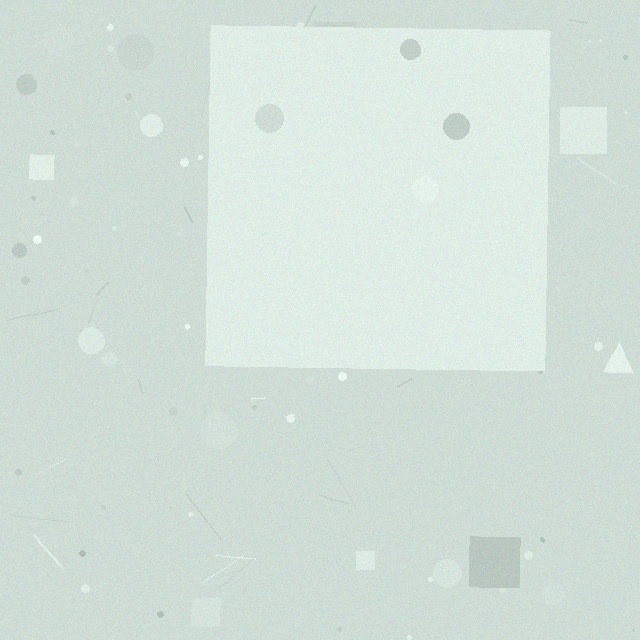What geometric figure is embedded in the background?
A square is embedded in the background.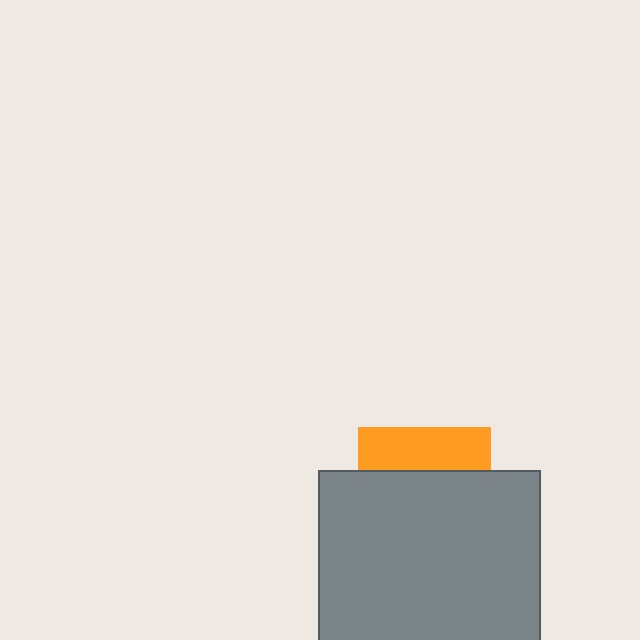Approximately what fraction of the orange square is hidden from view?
Roughly 68% of the orange square is hidden behind the gray square.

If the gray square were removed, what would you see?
You would see the complete orange square.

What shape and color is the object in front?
The object in front is a gray square.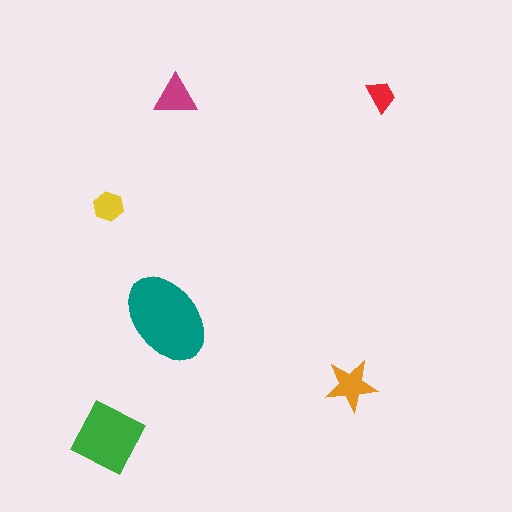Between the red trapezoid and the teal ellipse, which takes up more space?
The teal ellipse.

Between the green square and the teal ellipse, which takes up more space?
The teal ellipse.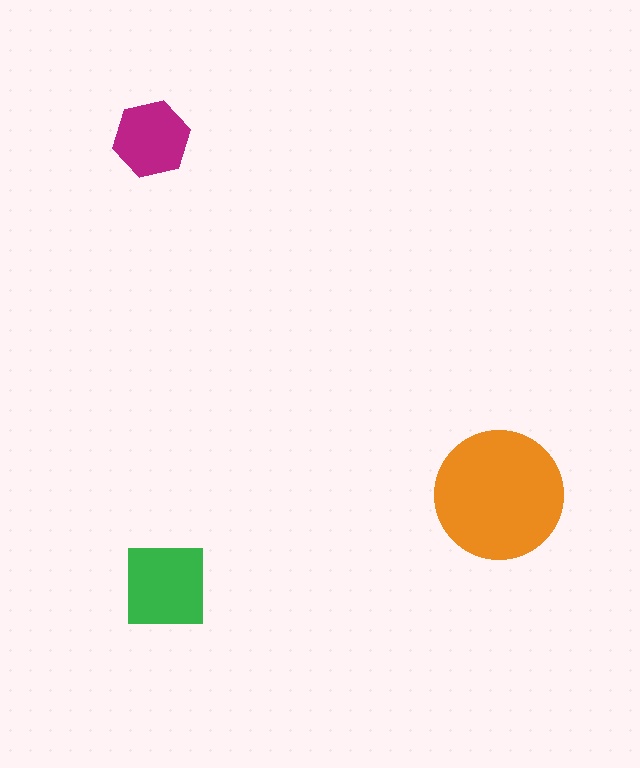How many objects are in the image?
There are 3 objects in the image.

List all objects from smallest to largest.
The magenta hexagon, the green square, the orange circle.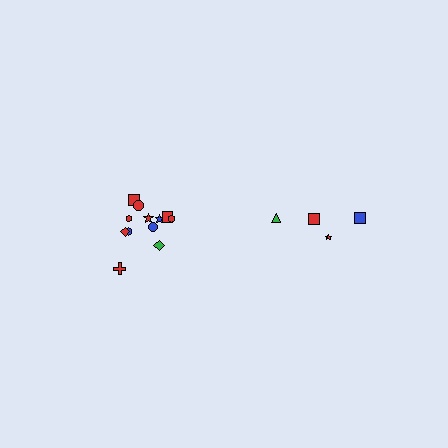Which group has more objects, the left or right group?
The left group.